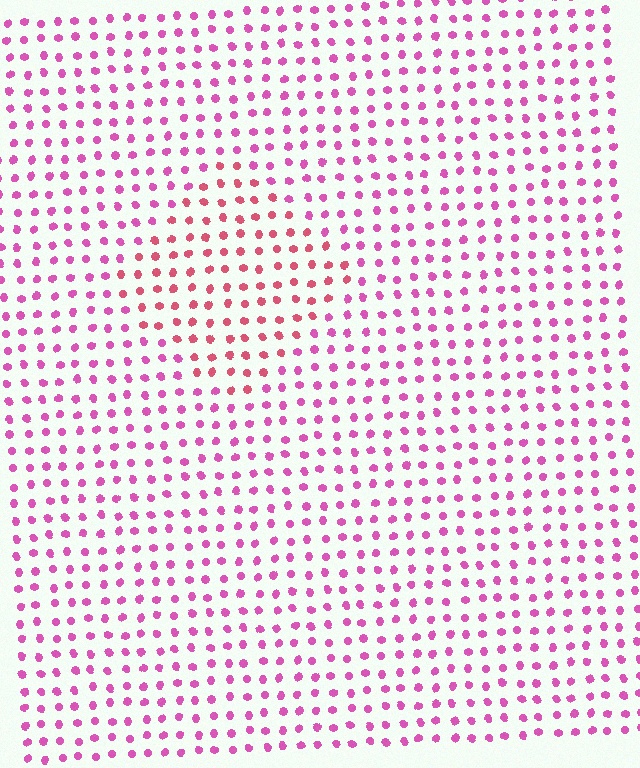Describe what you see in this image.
The image is filled with small pink elements in a uniform arrangement. A diamond-shaped region is visible where the elements are tinted to a slightly different hue, forming a subtle color boundary.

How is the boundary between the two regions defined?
The boundary is defined purely by a slight shift in hue (about 30 degrees). Spacing, size, and orientation are identical on both sides.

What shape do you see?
I see a diamond.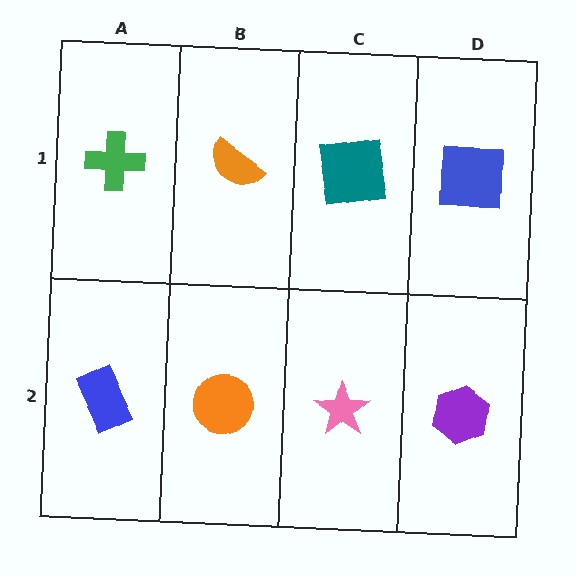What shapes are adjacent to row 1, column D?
A purple hexagon (row 2, column D), a teal square (row 1, column C).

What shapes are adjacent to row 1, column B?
An orange circle (row 2, column B), a green cross (row 1, column A), a teal square (row 1, column C).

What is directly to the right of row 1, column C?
A blue square.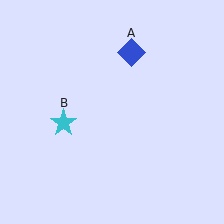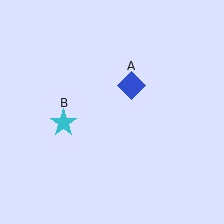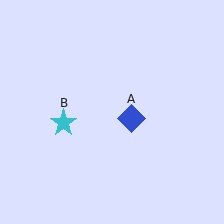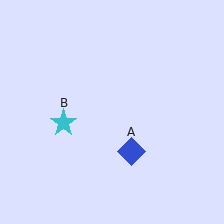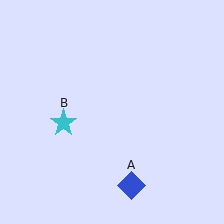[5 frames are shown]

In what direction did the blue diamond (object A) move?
The blue diamond (object A) moved down.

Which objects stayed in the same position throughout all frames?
Cyan star (object B) remained stationary.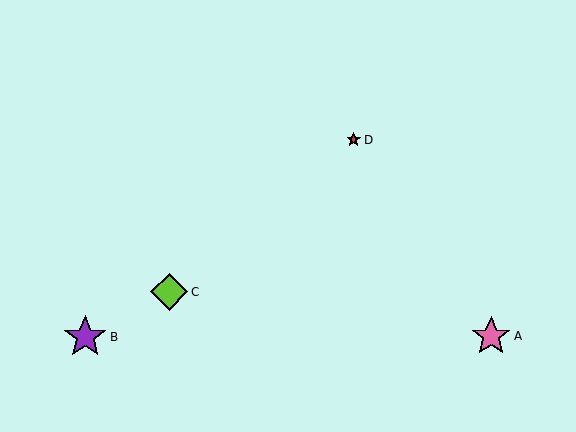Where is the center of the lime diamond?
The center of the lime diamond is at (169, 292).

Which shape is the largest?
The purple star (labeled B) is the largest.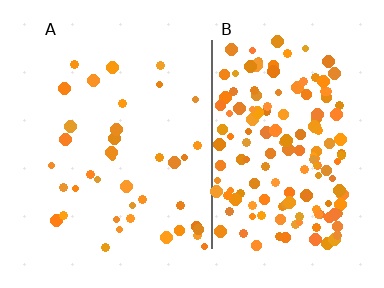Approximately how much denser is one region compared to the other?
Approximately 4.0× — region B over region A.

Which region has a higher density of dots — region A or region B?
B (the right).